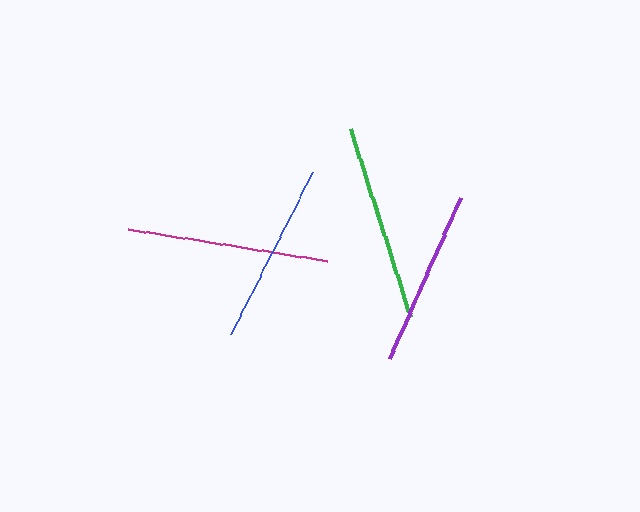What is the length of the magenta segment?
The magenta segment is approximately 201 pixels long.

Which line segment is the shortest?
The purple line is the shortest at approximately 176 pixels.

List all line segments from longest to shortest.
From longest to shortest: magenta, green, blue, purple.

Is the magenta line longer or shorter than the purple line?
The magenta line is longer than the purple line.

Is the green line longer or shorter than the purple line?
The green line is longer than the purple line.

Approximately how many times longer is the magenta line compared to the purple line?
The magenta line is approximately 1.1 times the length of the purple line.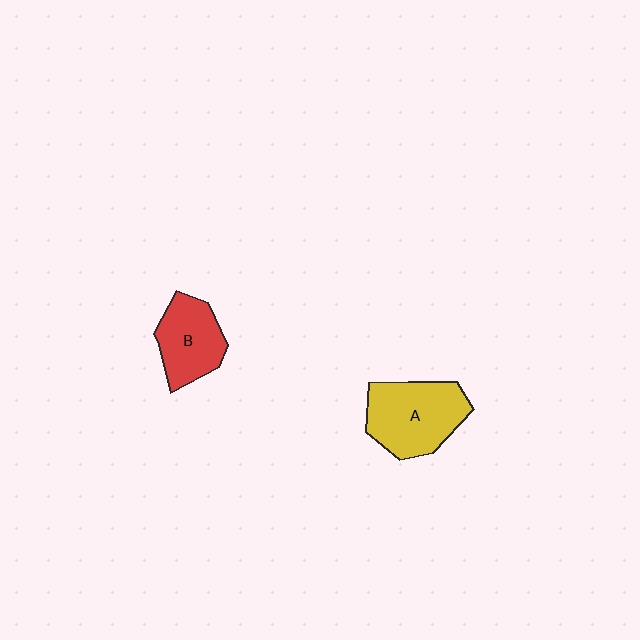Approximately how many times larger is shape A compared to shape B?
Approximately 1.3 times.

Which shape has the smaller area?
Shape B (red).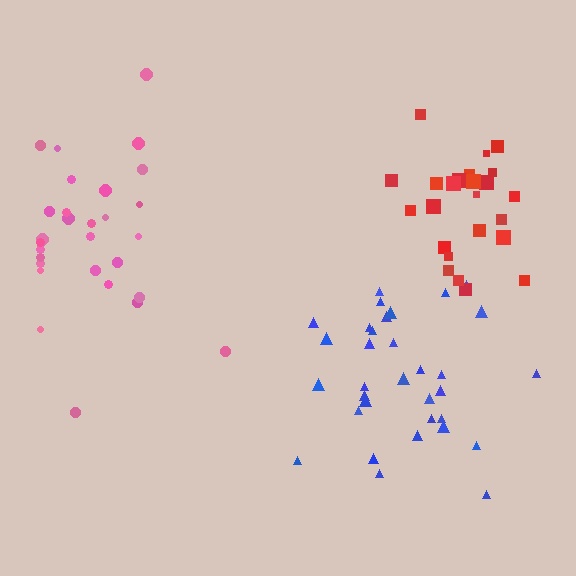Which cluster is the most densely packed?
Pink.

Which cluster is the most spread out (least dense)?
Blue.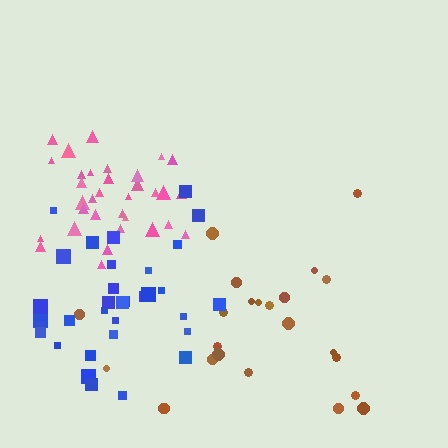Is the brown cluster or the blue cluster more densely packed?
Blue.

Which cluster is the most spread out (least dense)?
Brown.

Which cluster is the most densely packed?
Pink.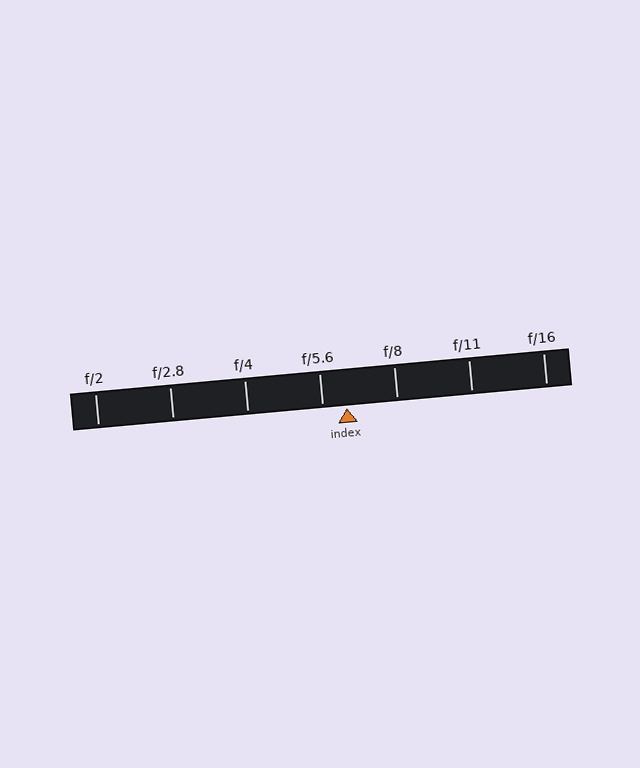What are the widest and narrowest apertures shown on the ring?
The widest aperture shown is f/2 and the narrowest is f/16.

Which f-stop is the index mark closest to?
The index mark is closest to f/5.6.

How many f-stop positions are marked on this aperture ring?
There are 7 f-stop positions marked.